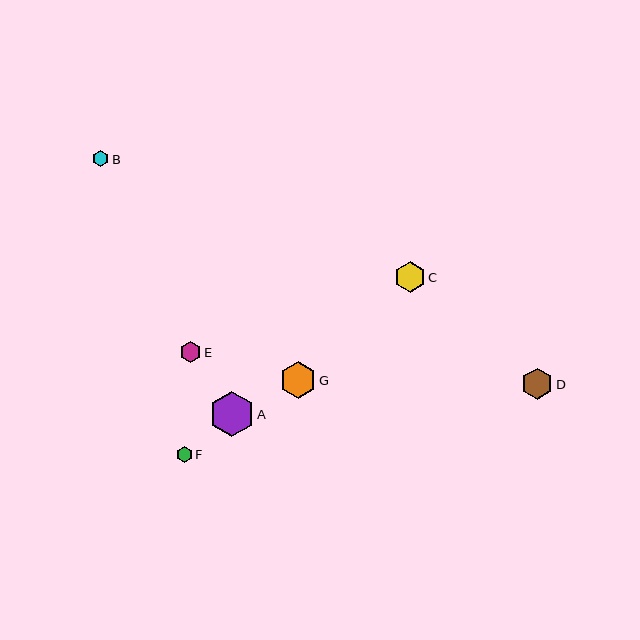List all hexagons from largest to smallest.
From largest to smallest: A, G, D, C, E, B, F.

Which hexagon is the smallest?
Hexagon F is the smallest with a size of approximately 16 pixels.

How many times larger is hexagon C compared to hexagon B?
Hexagon C is approximately 1.8 times the size of hexagon B.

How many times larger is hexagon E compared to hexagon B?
Hexagon E is approximately 1.3 times the size of hexagon B.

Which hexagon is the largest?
Hexagon A is the largest with a size of approximately 45 pixels.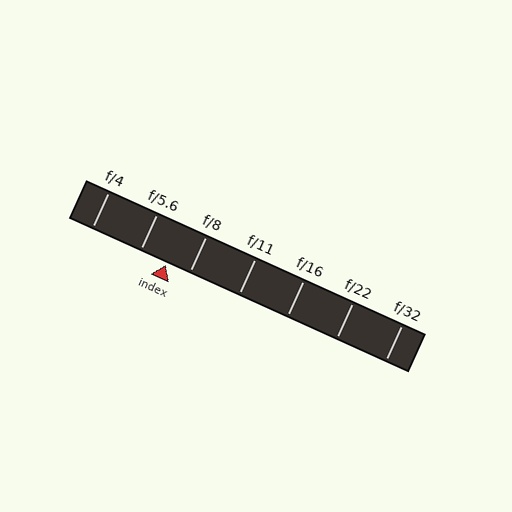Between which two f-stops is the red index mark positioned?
The index mark is between f/5.6 and f/8.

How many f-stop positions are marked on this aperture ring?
There are 7 f-stop positions marked.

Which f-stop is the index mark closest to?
The index mark is closest to f/8.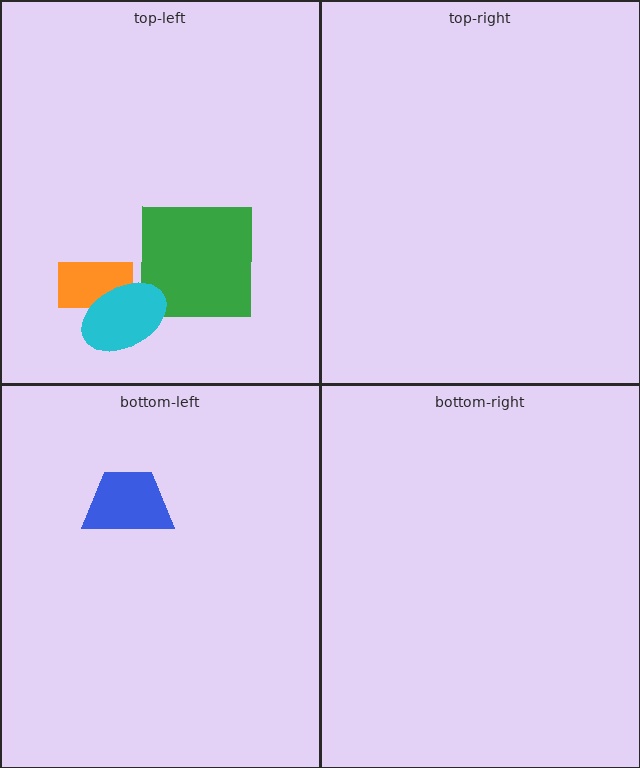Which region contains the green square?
The top-left region.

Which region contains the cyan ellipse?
The top-left region.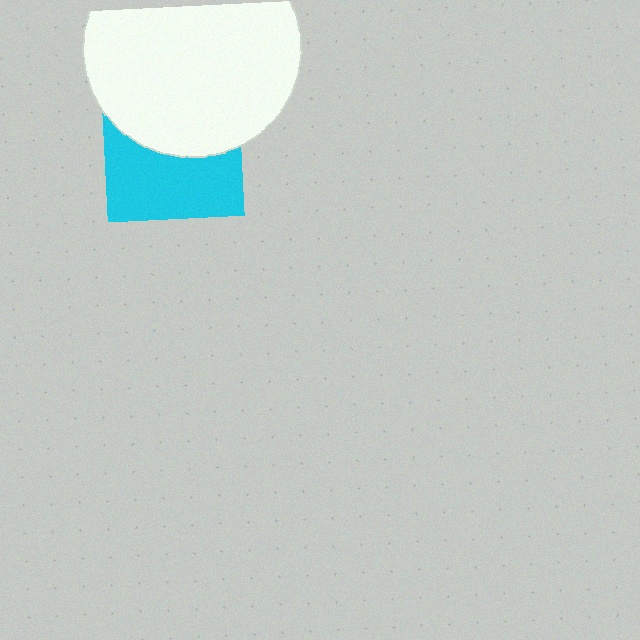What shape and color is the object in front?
The object in front is a white circle.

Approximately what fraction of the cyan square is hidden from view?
Roughly 48% of the cyan square is hidden behind the white circle.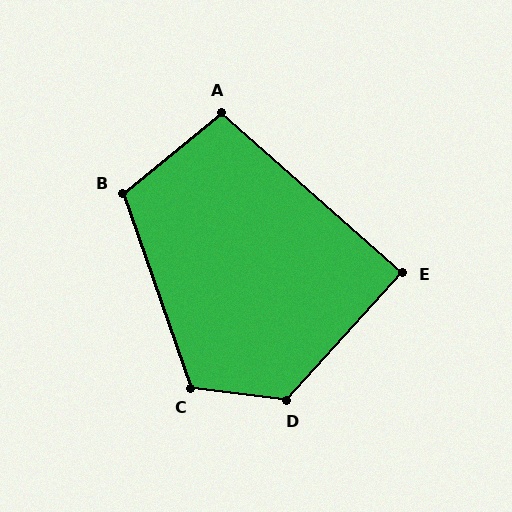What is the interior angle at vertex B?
Approximately 110 degrees (obtuse).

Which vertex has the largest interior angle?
D, at approximately 125 degrees.